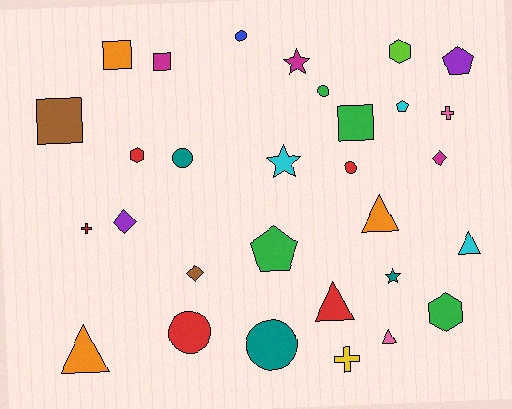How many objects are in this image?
There are 30 objects.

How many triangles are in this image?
There are 5 triangles.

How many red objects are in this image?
There are 5 red objects.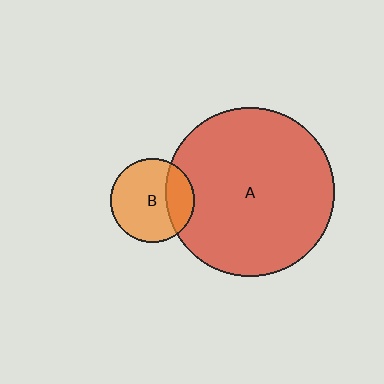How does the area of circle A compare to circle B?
Approximately 4.0 times.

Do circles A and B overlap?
Yes.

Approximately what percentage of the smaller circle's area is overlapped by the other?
Approximately 25%.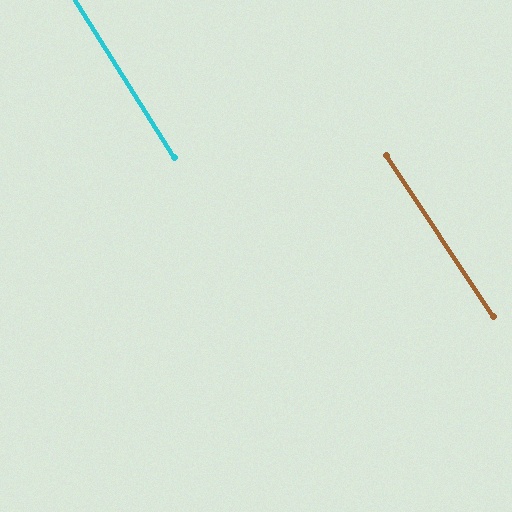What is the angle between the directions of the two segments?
Approximately 2 degrees.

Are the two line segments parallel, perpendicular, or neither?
Parallel — their directions differ by only 1.6°.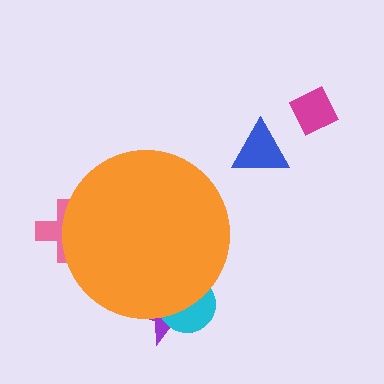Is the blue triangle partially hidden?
No, the blue triangle is fully visible.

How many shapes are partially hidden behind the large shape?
3 shapes are partially hidden.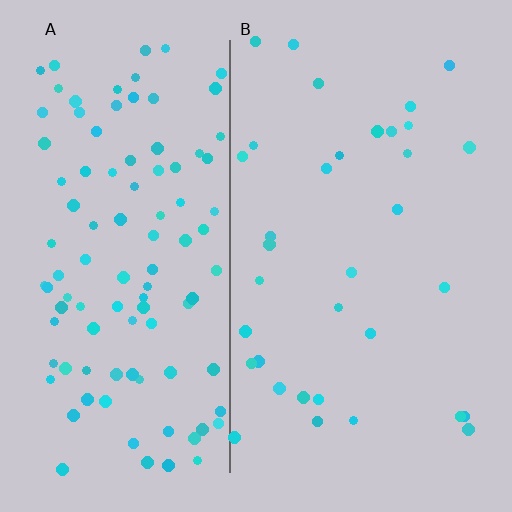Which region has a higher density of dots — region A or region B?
A (the left).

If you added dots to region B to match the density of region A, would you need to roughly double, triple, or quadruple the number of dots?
Approximately triple.